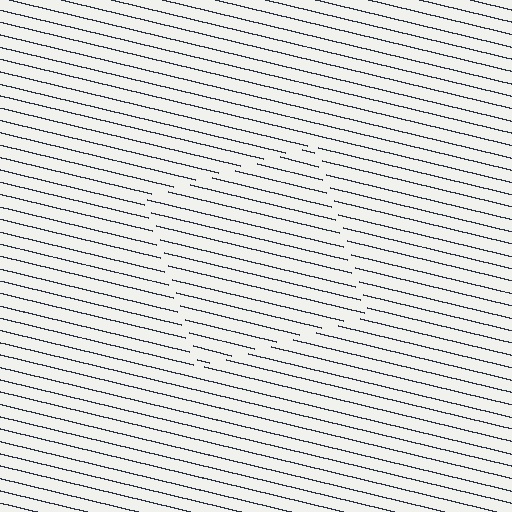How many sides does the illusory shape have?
4 sides — the line-ends trace a square.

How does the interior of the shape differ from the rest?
The interior of the shape contains the same grating, shifted by half a period — the contour is defined by the phase discontinuity where line-ends from the inner and outer gratings abut.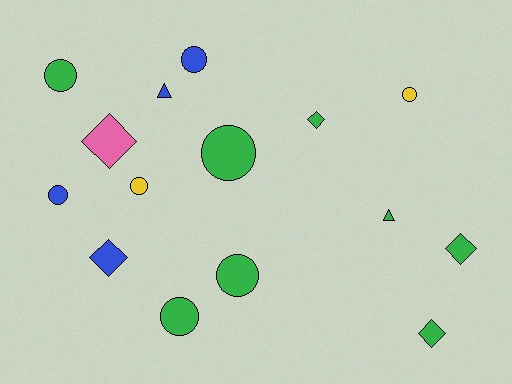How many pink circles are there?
There are no pink circles.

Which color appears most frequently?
Green, with 8 objects.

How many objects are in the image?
There are 15 objects.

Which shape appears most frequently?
Circle, with 8 objects.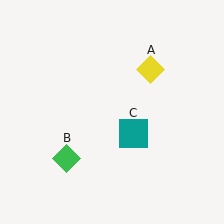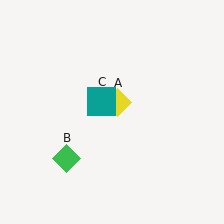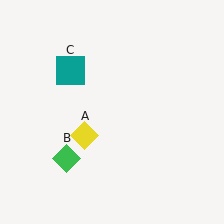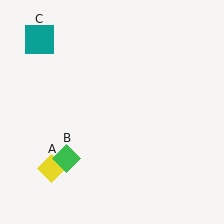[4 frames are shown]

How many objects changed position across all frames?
2 objects changed position: yellow diamond (object A), teal square (object C).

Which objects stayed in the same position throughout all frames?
Green diamond (object B) remained stationary.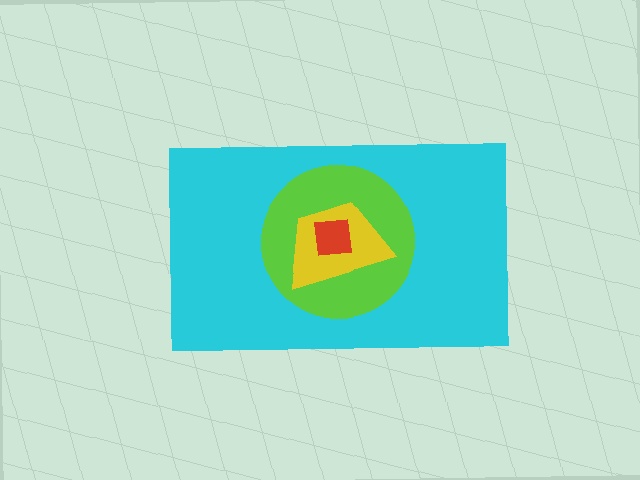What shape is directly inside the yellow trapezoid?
The red square.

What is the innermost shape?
The red square.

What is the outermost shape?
The cyan rectangle.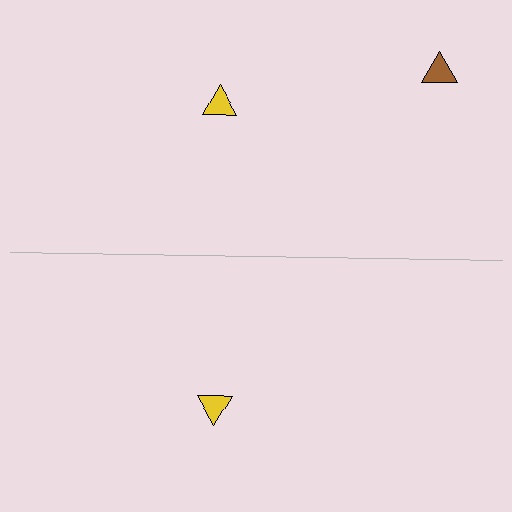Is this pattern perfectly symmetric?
No, the pattern is not perfectly symmetric. A brown triangle is missing from the bottom side.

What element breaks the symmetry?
A brown triangle is missing from the bottom side.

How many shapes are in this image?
There are 3 shapes in this image.